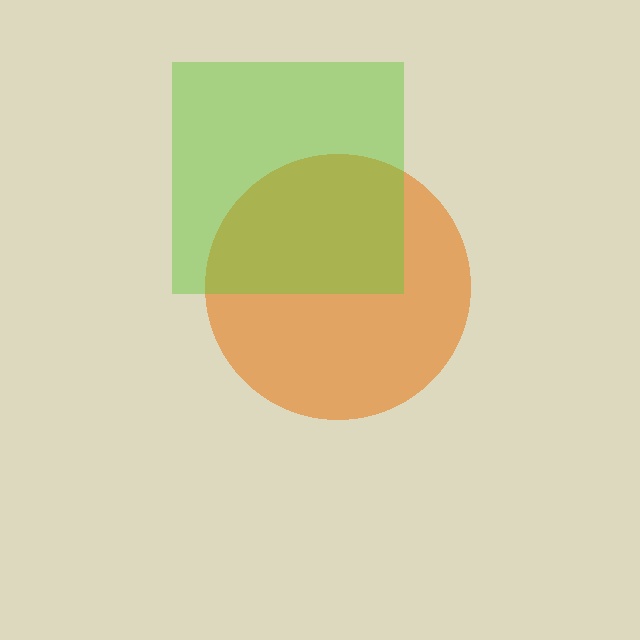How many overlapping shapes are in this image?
There are 2 overlapping shapes in the image.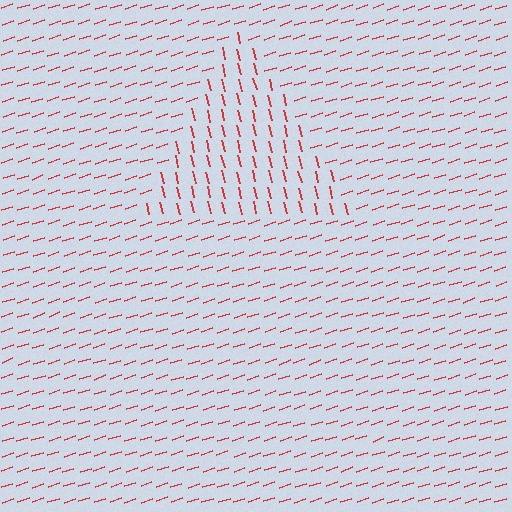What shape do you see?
I see a triangle.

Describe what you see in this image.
The image is filled with small red line segments. A triangle region in the image has lines oriented differently from the surrounding lines, creating a visible texture boundary.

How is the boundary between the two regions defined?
The boundary is defined purely by a change in line orientation (approximately 86 degrees difference). All lines are the same color and thickness.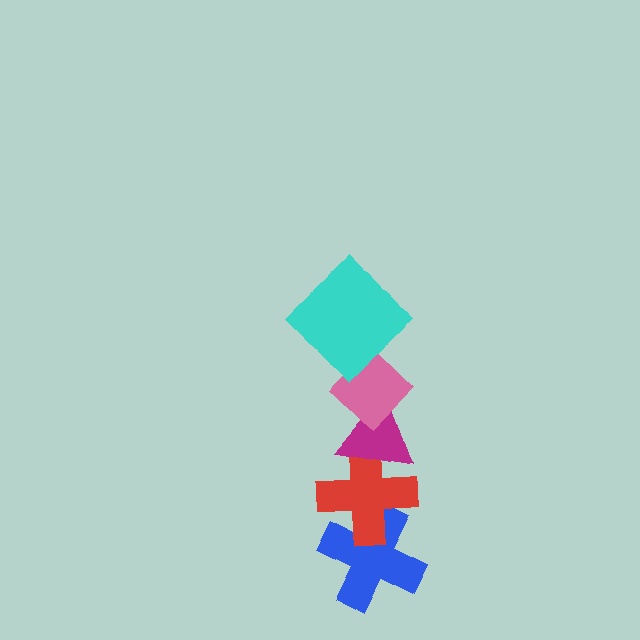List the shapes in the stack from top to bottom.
From top to bottom: the cyan diamond, the pink diamond, the magenta triangle, the red cross, the blue cross.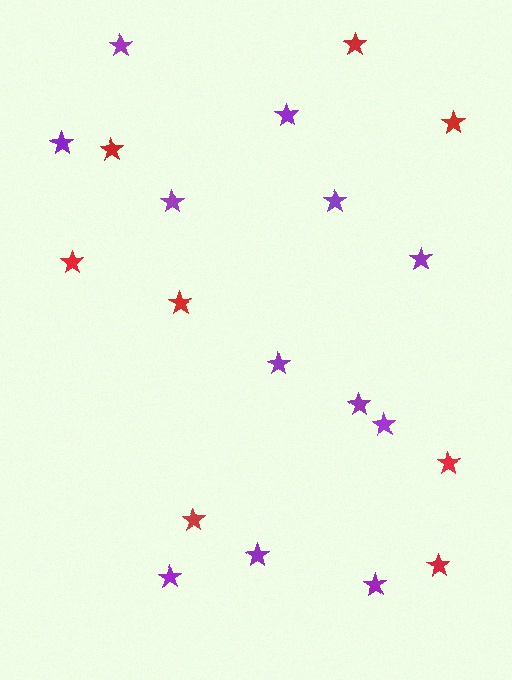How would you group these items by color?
There are 2 groups: one group of red stars (8) and one group of purple stars (12).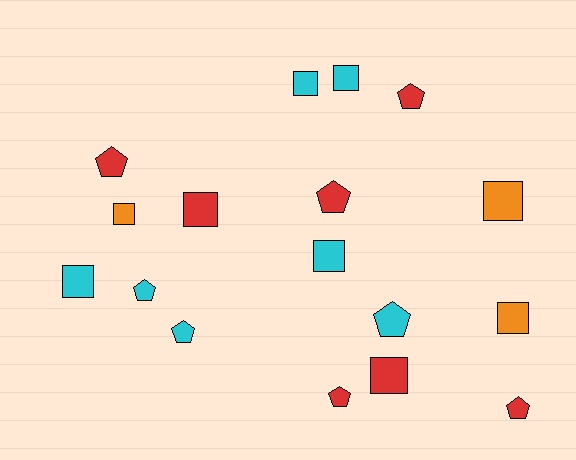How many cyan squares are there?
There are 4 cyan squares.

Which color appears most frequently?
Cyan, with 7 objects.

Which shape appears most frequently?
Square, with 9 objects.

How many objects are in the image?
There are 17 objects.